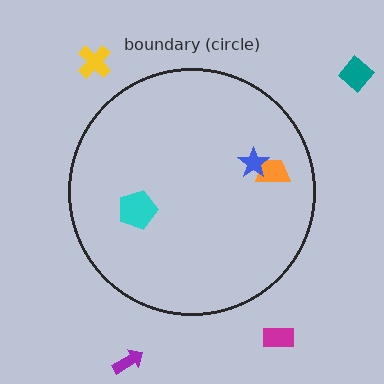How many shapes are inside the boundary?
3 inside, 4 outside.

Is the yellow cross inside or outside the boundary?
Outside.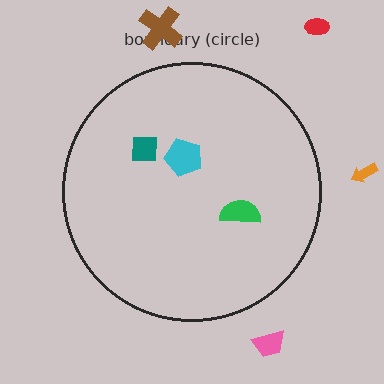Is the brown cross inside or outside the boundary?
Outside.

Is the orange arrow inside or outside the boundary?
Outside.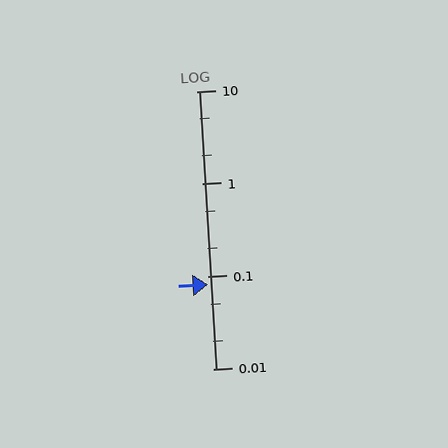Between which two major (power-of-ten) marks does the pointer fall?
The pointer is between 0.01 and 0.1.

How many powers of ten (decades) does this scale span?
The scale spans 3 decades, from 0.01 to 10.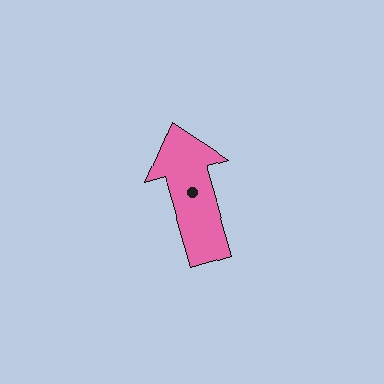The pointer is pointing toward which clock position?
Roughly 11 o'clock.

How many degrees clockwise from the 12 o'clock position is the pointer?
Approximately 344 degrees.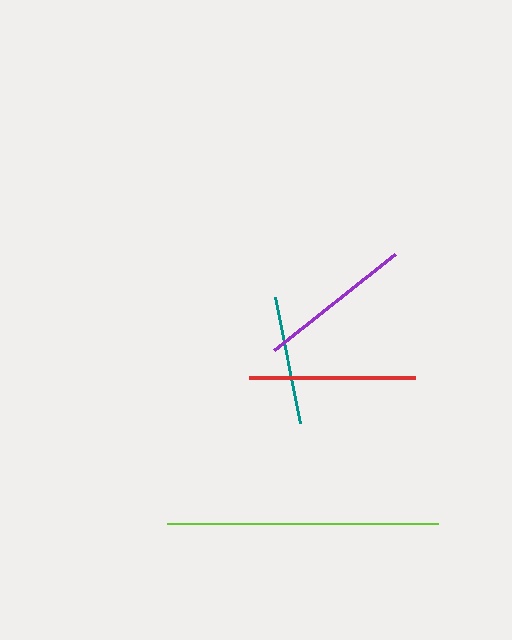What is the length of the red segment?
The red segment is approximately 166 pixels long.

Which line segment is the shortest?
The teal line is the shortest at approximately 128 pixels.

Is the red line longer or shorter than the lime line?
The lime line is longer than the red line.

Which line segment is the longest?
The lime line is the longest at approximately 271 pixels.